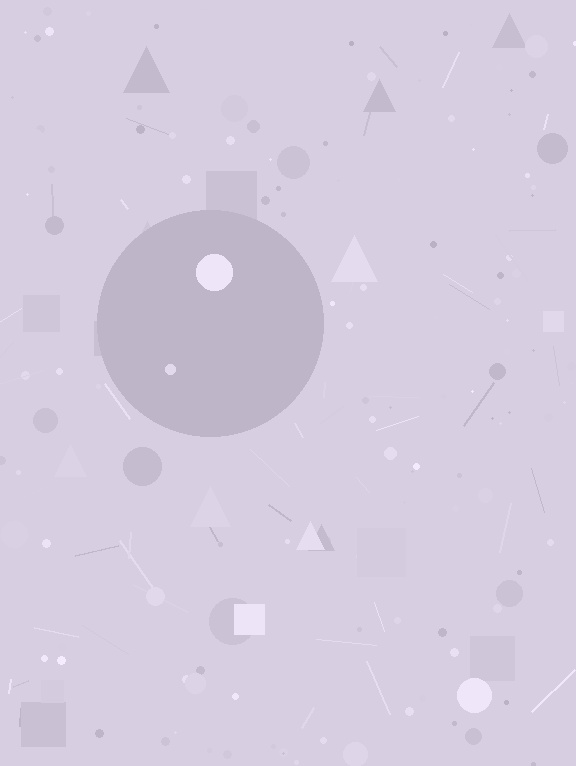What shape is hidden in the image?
A circle is hidden in the image.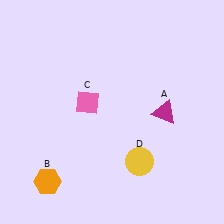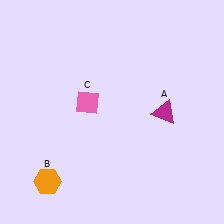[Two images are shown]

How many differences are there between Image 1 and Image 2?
There is 1 difference between the two images.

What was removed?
The yellow circle (D) was removed in Image 2.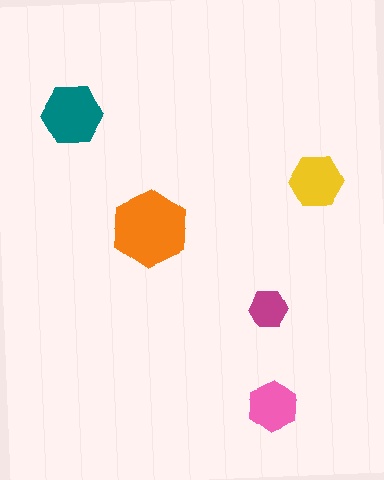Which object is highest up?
The teal hexagon is topmost.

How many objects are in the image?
There are 5 objects in the image.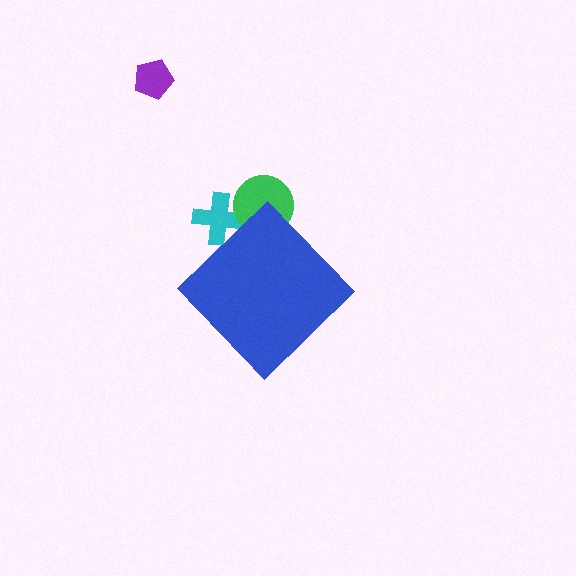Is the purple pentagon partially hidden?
No, the purple pentagon is fully visible.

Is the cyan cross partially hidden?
Yes, the cyan cross is partially hidden behind the blue diamond.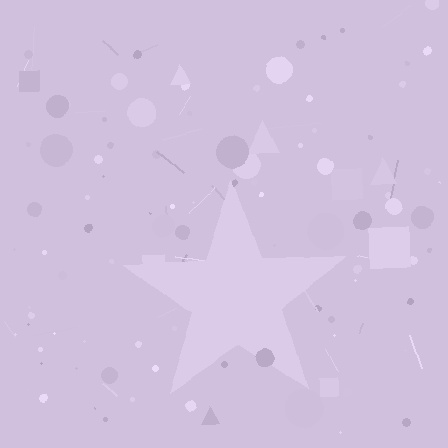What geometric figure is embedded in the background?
A star is embedded in the background.